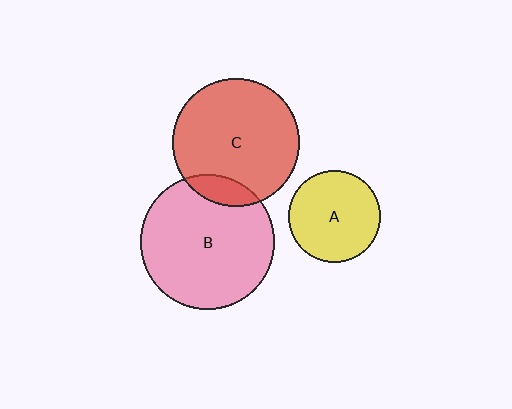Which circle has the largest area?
Circle B (pink).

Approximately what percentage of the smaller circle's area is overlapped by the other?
Approximately 10%.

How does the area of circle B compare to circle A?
Approximately 2.1 times.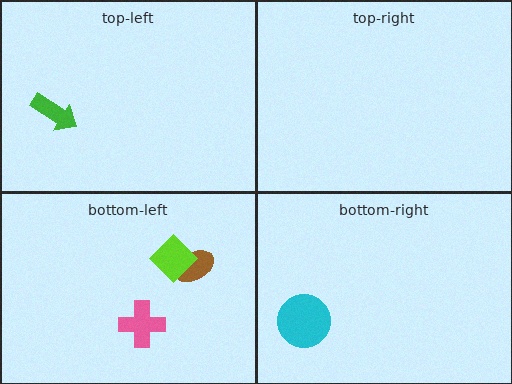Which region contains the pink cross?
The bottom-left region.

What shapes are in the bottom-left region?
The brown ellipse, the pink cross, the lime diamond.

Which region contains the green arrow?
The top-left region.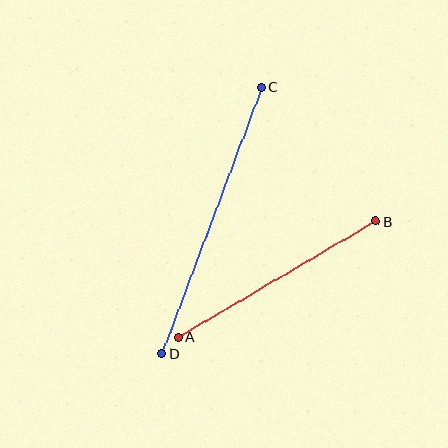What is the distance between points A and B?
The distance is approximately 229 pixels.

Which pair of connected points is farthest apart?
Points C and D are farthest apart.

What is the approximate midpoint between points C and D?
The midpoint is at approximately (212, 221) pixels.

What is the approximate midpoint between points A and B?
The midpoint is at approximately (277, 279) pixels.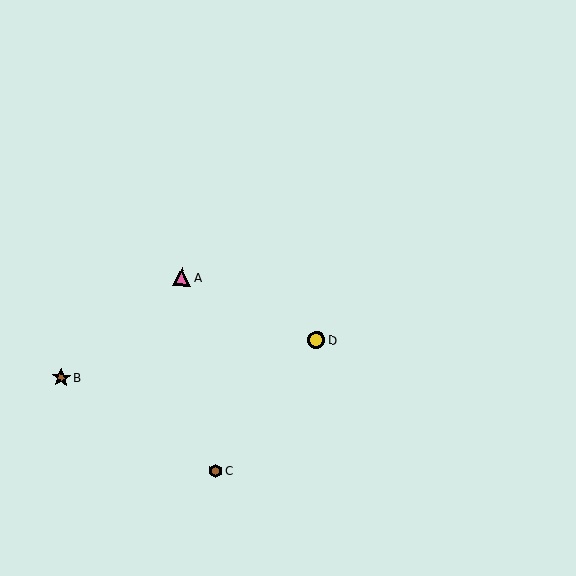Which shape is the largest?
The brown star (labeled B) is the largest.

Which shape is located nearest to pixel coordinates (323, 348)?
The yellow circle (labeled D) at (316, 340) is nearest to that location.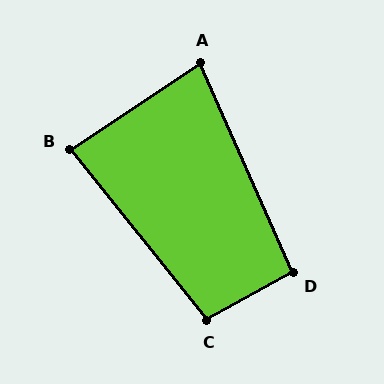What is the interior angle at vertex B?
Approximately 85 degrees (acute).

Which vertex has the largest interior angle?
C, at approximately 100 degrees.